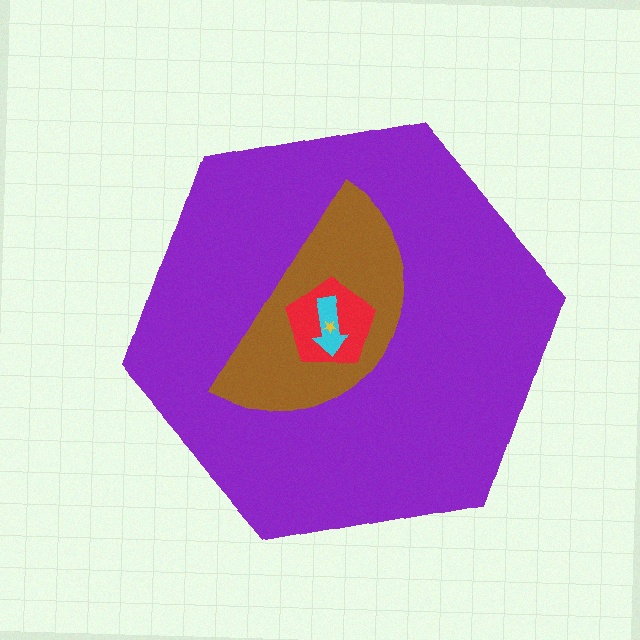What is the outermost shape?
The purple hexagon.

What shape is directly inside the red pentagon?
The cyan arrow.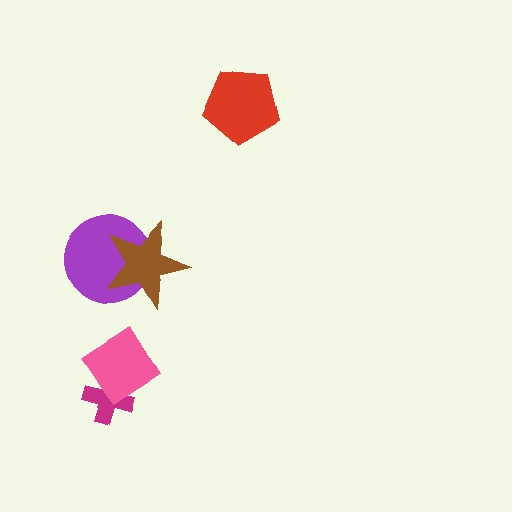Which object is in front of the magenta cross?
The pink diamond is in front of the magenta cross.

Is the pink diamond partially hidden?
No, no other shape covers it.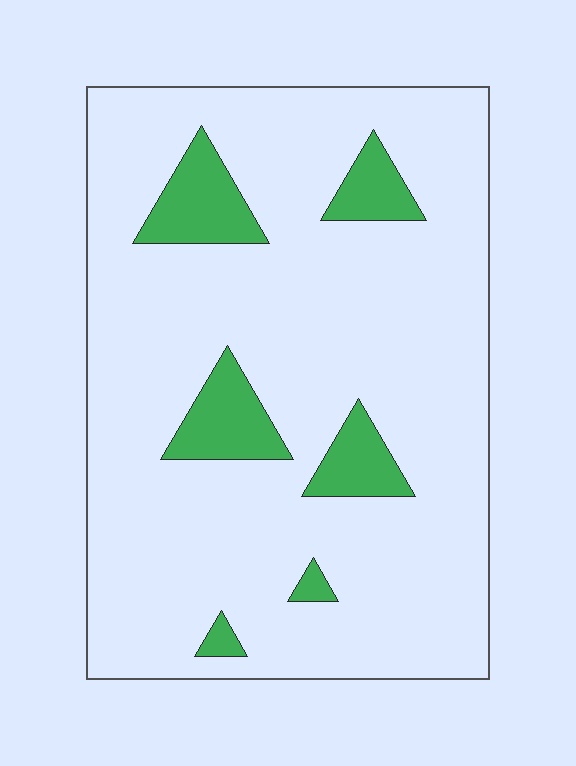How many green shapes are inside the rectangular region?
6.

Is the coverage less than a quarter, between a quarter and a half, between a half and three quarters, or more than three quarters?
Less than a quarter.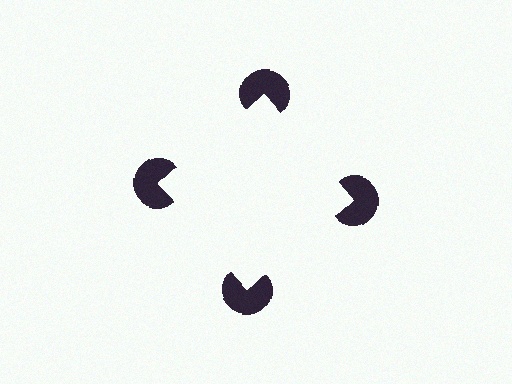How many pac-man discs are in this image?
There are 4 — one at each vertex of the illusory square.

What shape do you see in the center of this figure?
An illusory square — its edges are inferred from the aligned wedge cuts in the pac-man discs, not physically drawn.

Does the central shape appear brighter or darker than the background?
It typically appears slightly brighter than the background, even though no actual brightness change is drawn.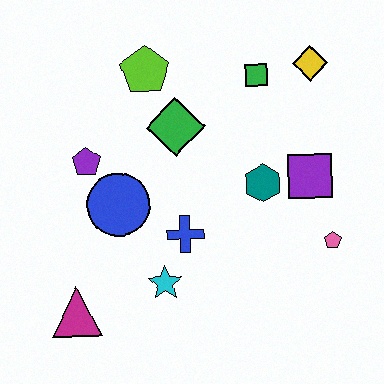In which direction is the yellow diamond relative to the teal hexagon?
The yellow diamond is above the teal hexagon.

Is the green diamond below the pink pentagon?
No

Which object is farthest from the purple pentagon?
The pink pentagon is farthest from the purple pentagon.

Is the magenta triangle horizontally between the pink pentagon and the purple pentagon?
No